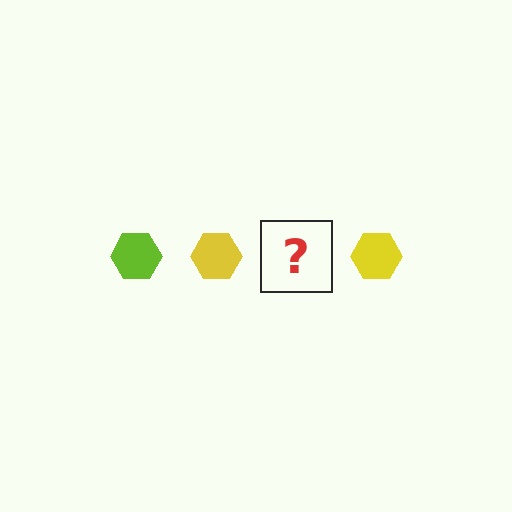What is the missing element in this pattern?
The missing element is a lime hexagon.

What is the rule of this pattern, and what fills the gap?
The rule is that the pattern cycles through lime, yellow hexagons. The gap should be filled with a lime hexagon.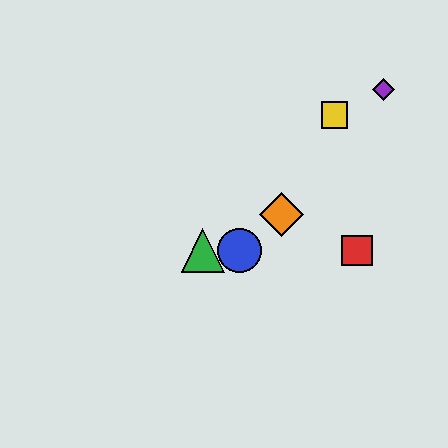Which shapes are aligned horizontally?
The red square, the blue circle, the green triangle are aligned horizontally.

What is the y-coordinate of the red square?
The red square is at y≈251.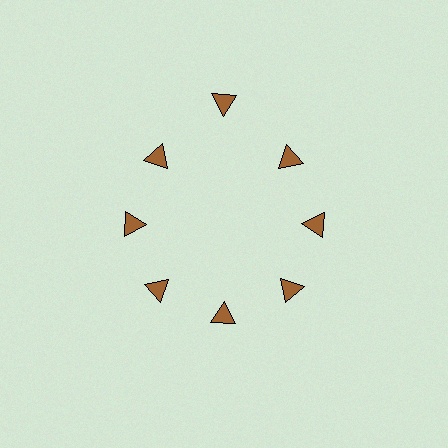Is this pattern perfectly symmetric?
No. The 8 brown triangles are arranged in a ring, but one element near the 12 o'clock position is pushed outward from the center, breaking the 8-fold rotational symmetry.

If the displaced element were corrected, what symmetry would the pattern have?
It would have 8-fold rotational symmetry — the pattern would map onto itself every 45 degrees.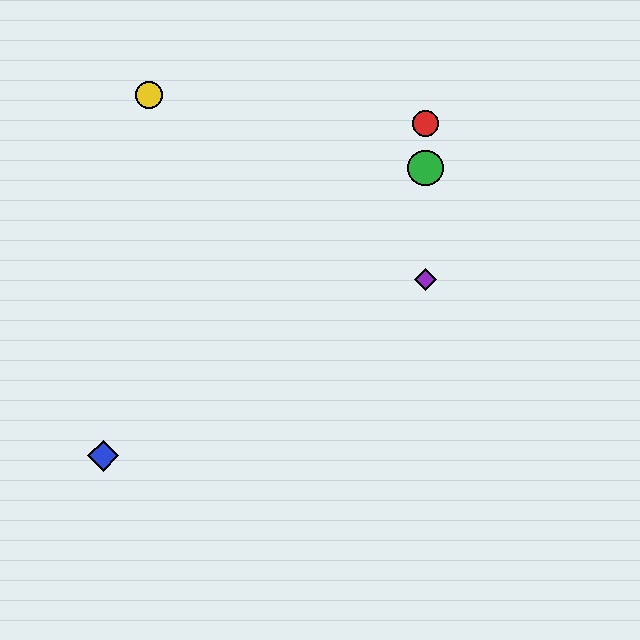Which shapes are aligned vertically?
The red circle, the green circle, the purple diamond are aligned vertically.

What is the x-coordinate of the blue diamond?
The blue diamond is at x≈103.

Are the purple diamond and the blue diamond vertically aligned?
No, the purple diamond is at x≈425 and the blue diamond is at x≈103.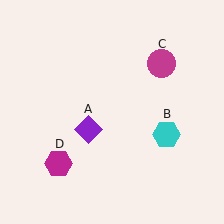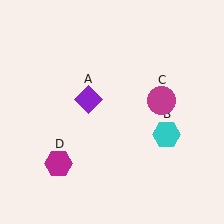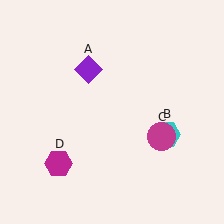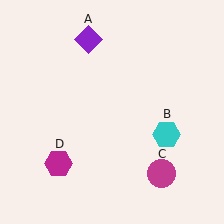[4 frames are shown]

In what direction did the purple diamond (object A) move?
The purple diamond (object A) moved up.